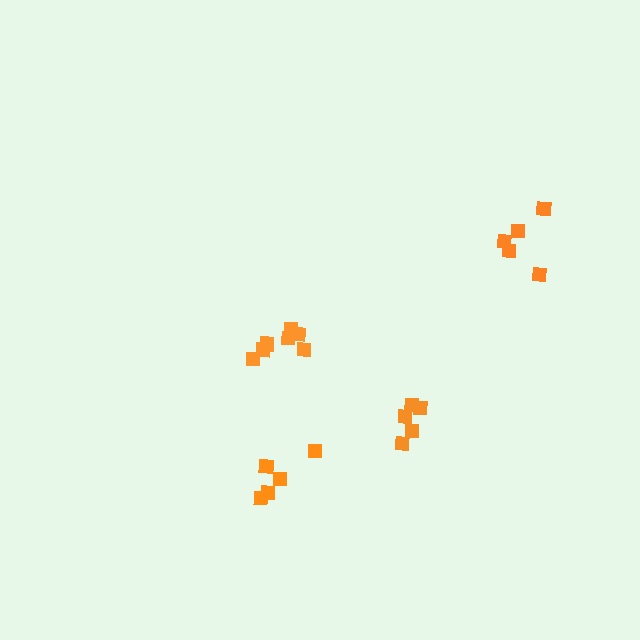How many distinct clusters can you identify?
There are 4 distinct clusters.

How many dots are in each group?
Group 1: 5 dots, Group 2: 7 dots, Group 3: 5 dots, Group 4: 5 dots (22 total).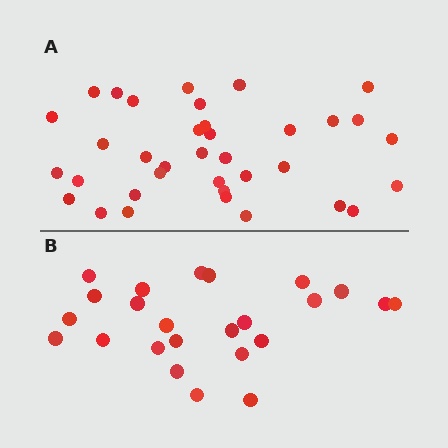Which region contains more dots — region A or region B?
Region A (the top region) has more dots.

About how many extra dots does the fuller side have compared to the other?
Region A has roughly 12 or so more dots than region B.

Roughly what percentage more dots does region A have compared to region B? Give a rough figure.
About 50% more.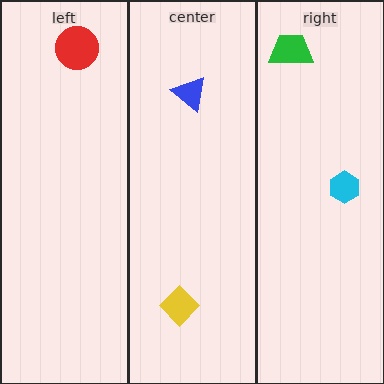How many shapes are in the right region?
2.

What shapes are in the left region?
The red circle.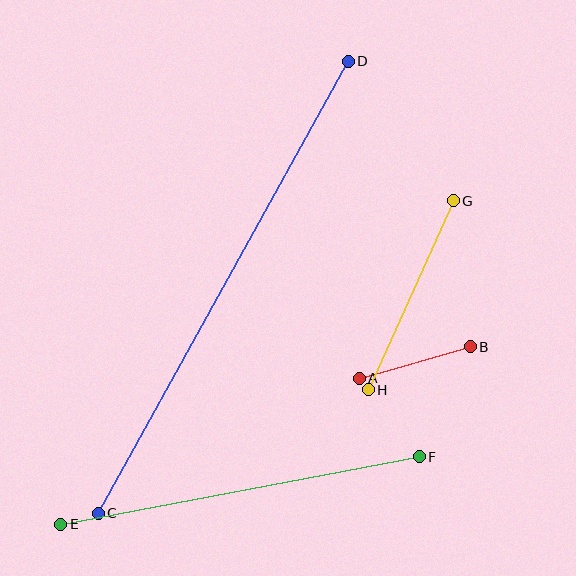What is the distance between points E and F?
The distance is approximately 365 pixels.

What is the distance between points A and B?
The distance is approximately 115 pixels.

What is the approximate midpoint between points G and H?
The midpoint is at approximately (411, 295) pixels.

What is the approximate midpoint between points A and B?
The midpoint is at approximately (415, 362) pixels.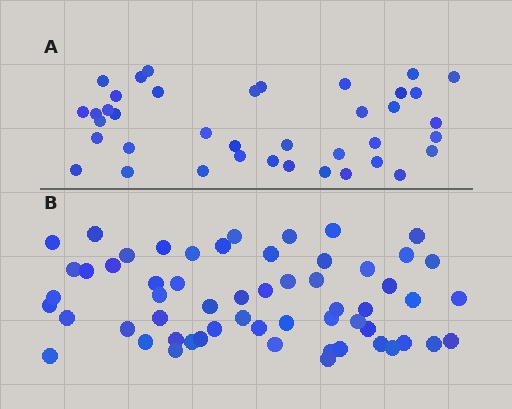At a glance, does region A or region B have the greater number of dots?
Region B (the bottom region) has more dots.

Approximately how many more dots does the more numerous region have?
Region B has approximately 20 more dots than region A.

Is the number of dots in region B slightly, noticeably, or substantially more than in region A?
Region B has substantially more. The ratio is roughly 1.5 to 1.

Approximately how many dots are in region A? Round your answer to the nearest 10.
About 40 dots. (The exact count is 39, which rounds to 40.)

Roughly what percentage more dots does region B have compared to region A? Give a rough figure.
About 50% more.